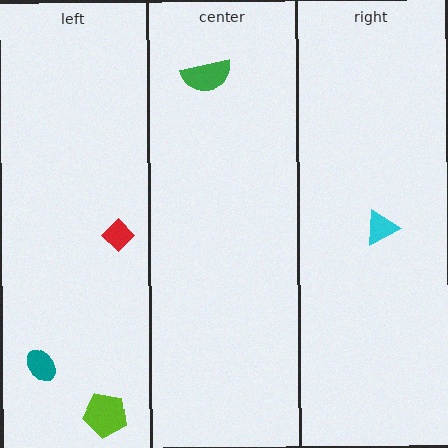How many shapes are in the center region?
1.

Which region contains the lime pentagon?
The left region.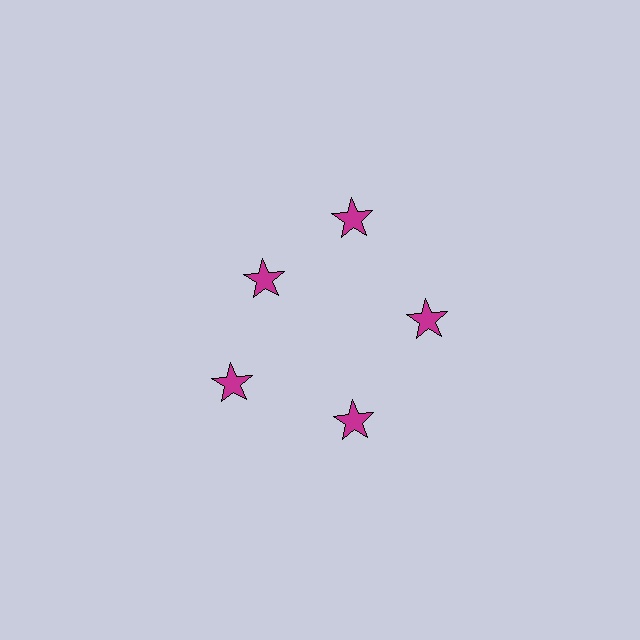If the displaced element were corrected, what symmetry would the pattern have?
It would have 5-fold rotational symmetry — the pattern would map onto itself every 72 degrees.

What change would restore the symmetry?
The symmetry would be restored by moving it outward, back onto the ring so that all 5 stars sit at equal angles and equal distance from the center.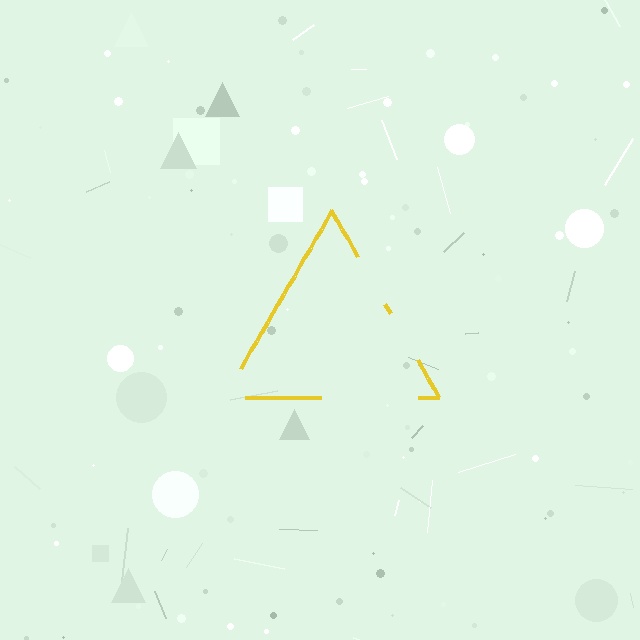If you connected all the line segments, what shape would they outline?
They would outline a triangle.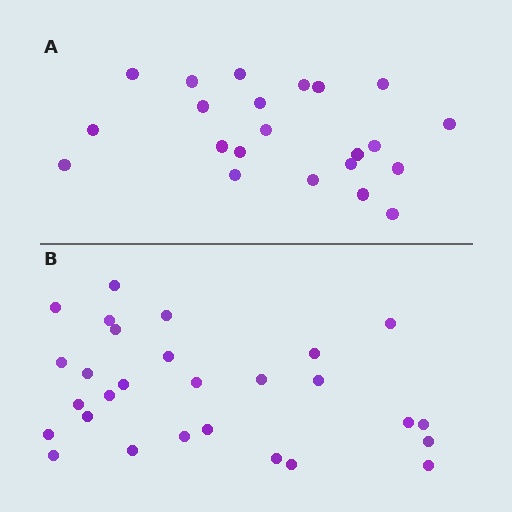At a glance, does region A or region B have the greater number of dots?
Region B (the bottom region) has more dots.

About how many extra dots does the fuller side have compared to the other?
Region B has about 6 more dots than region A.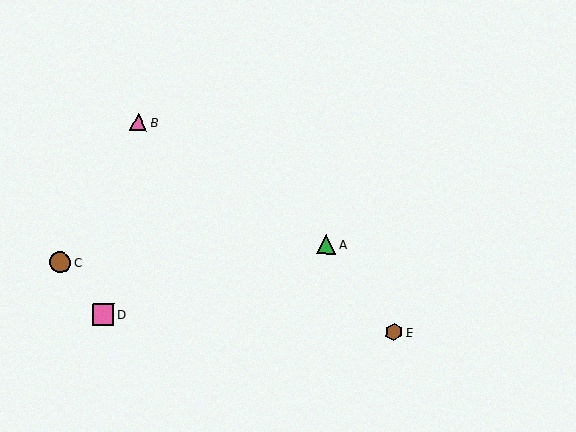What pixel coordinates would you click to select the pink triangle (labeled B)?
Click at (138, 122) to select the pink triangle B.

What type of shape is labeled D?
Shape D is a pink square.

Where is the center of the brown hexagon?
The center of the brown hexagon is at (394, 332).